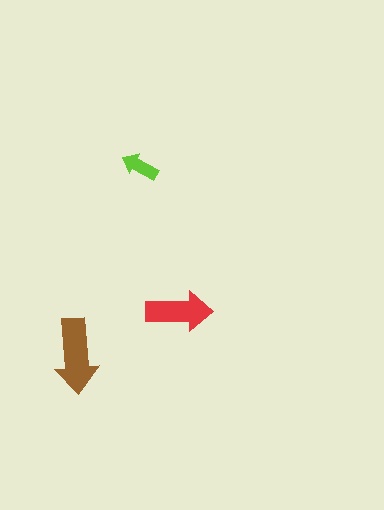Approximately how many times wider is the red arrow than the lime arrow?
About 2 times wider.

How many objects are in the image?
There are 3 objects in the image.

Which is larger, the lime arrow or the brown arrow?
The brown one.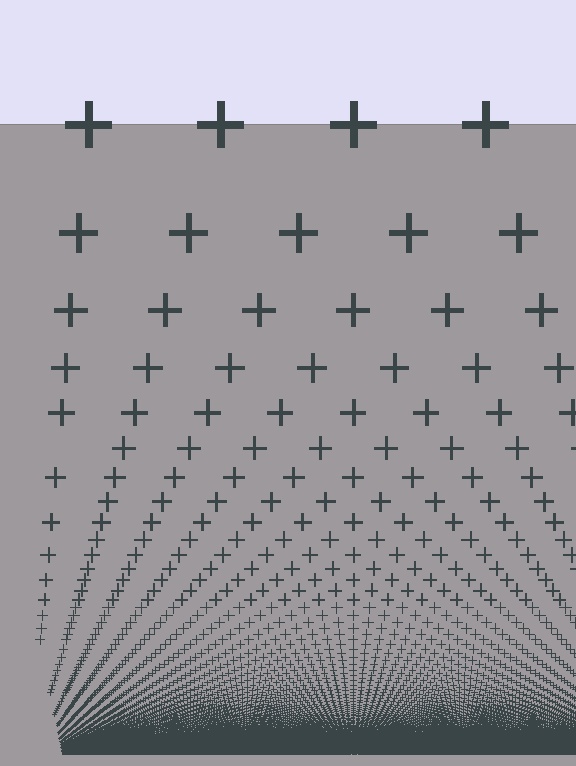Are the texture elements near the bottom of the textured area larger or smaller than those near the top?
Smaller. The gradient is inverted — elements near the bottom are smaller and denser.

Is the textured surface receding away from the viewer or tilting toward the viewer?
The surface appears to tilt toward the viewer. Texture elements get larger and sparser toward the top.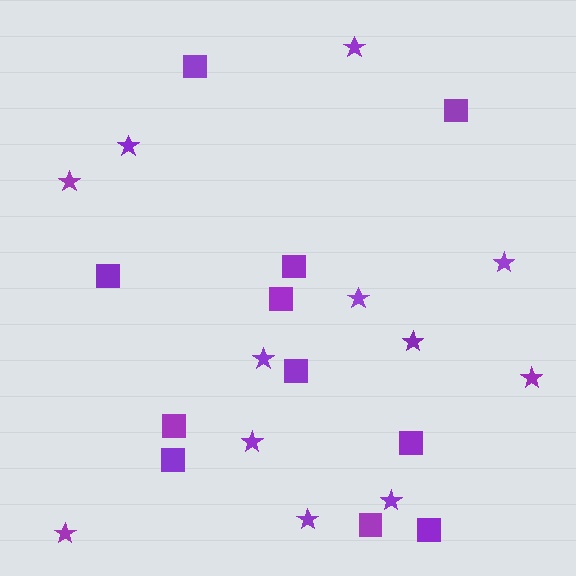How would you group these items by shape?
There are 2 groups: one group of squares (11) and one group of stars (12).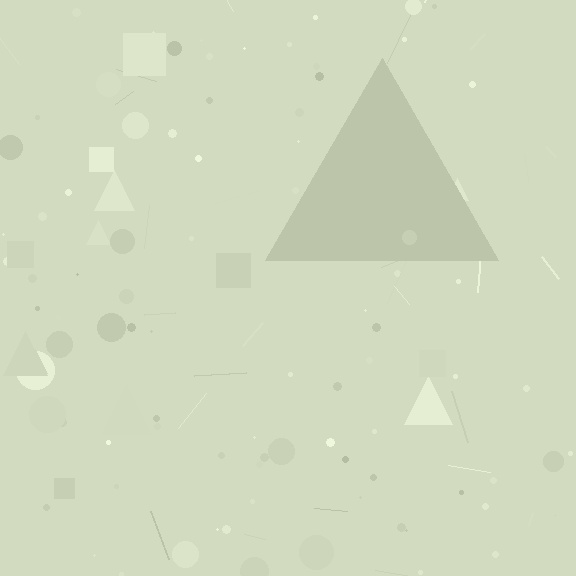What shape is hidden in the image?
A triangle is hidden in the image.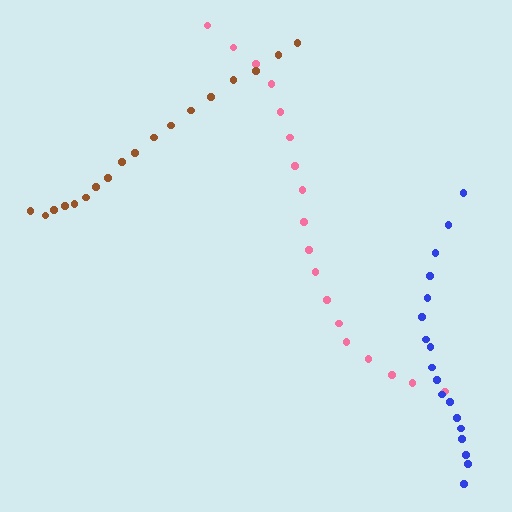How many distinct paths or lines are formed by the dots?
There are 3 distinct paths.